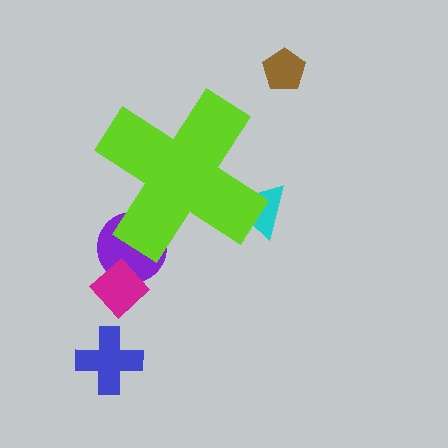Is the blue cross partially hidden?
No, the blue cross is fully visible.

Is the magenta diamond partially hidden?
No, the magenta diamond is fully visible.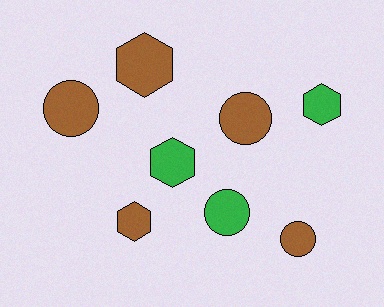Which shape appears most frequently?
Hexagon, with 4 objects.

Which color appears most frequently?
Brown, with 5 objects.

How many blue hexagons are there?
There are no blue hexagons.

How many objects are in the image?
There are 8 objects.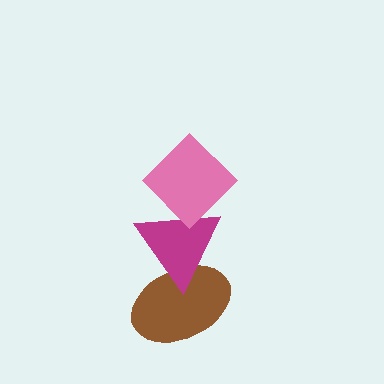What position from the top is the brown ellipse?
The brown ellipse is 3rd from the top.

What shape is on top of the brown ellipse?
The magenta triangle is on top of the brown ellipse.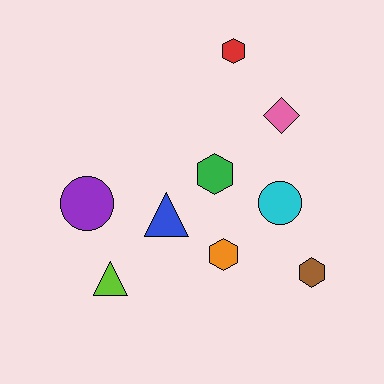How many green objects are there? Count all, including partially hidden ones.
There is 1 green object.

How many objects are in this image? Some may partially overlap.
There are 9 objects.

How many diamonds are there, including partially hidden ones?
There is 1 diamond.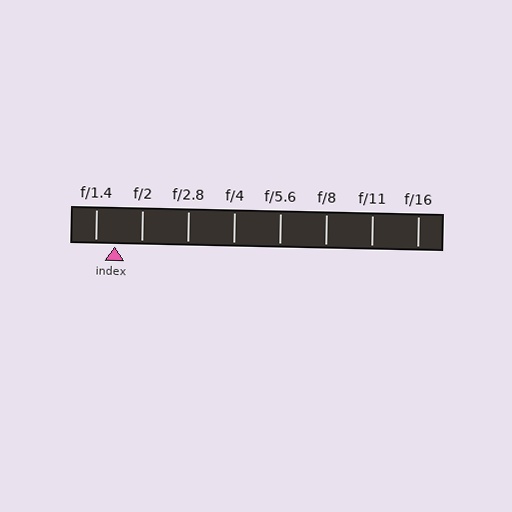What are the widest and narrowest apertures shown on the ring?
The widest aperture shown is f/1.4 and the narrowest is f/16.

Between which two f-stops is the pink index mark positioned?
The index mark is between f/1.4 and f/2.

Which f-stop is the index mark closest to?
The index mark is closest to f/1.4.